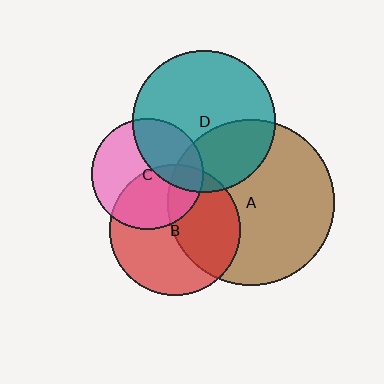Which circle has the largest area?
Circle A (brown).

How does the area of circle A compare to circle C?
Approximately 2.2 times.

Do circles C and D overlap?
Yes.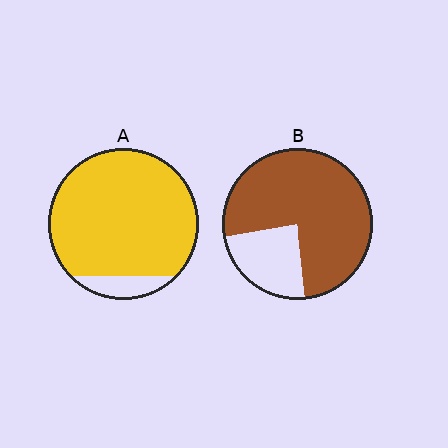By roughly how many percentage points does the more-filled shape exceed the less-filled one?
By roughly 15 percentage points (A over B).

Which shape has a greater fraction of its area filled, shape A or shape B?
Shape A.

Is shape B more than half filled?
Yes.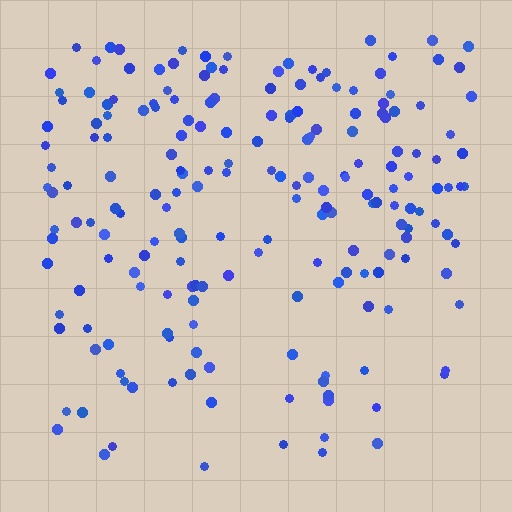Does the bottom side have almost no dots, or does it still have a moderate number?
Still a moderate number, just noticeably fewer than the top.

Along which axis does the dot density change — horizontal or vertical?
Vertical.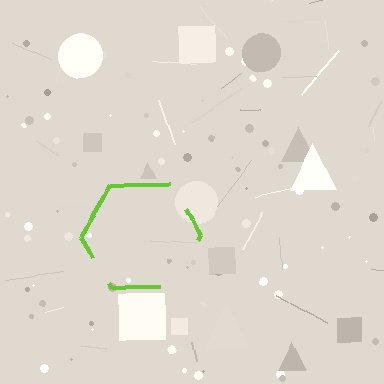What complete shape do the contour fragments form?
The contour fragments form a hexagon.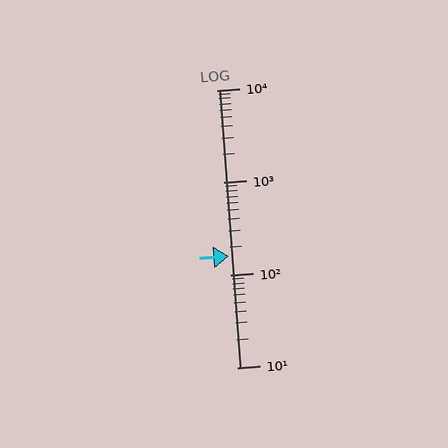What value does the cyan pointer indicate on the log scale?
The pointer indicates approximately 160.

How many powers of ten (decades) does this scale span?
The scale spans 3 decades, from 10 to 10000.